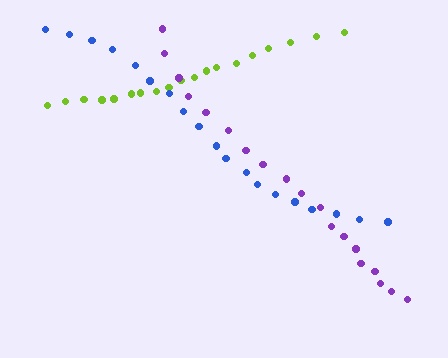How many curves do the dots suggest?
There are 3 distinct paths.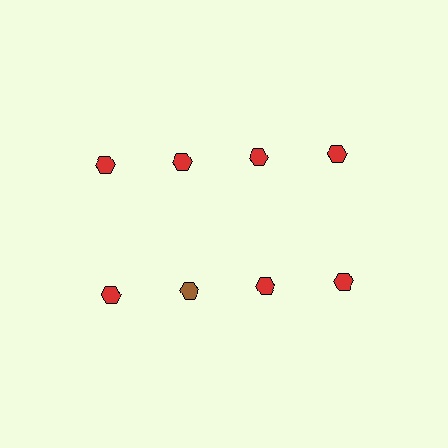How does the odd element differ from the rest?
It has a different color: brown instead of red.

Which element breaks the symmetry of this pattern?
The brown hexagon in the second row, second from left column breaks the symmetry. All other shapes are red hexagons.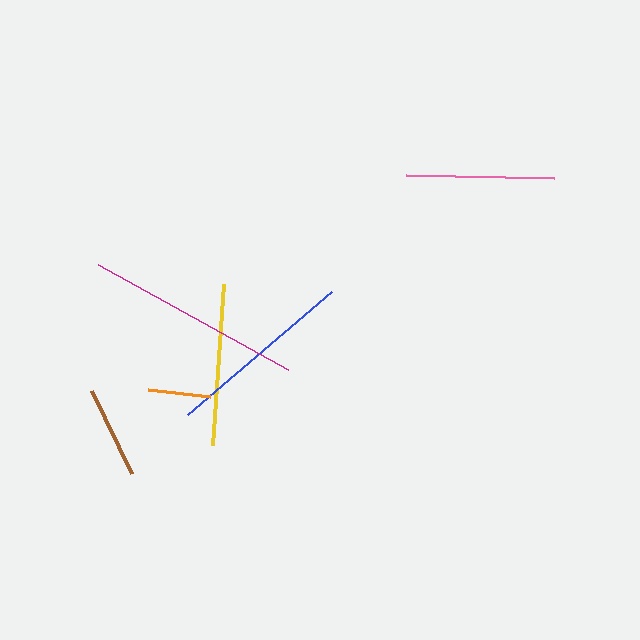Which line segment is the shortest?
The orange line is the shortest at approximately 62 pixels.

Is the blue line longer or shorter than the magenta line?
The magenta line is longer than the blue line.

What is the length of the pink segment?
The pink segment is approximately 148 pixels long.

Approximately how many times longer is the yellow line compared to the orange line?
The yellow line is approximately 2.6 times the length of the orange line.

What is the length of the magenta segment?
The magenta segment is approximately 217 pixels long.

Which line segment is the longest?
The magenta line is the longest at approximately 217 pixels.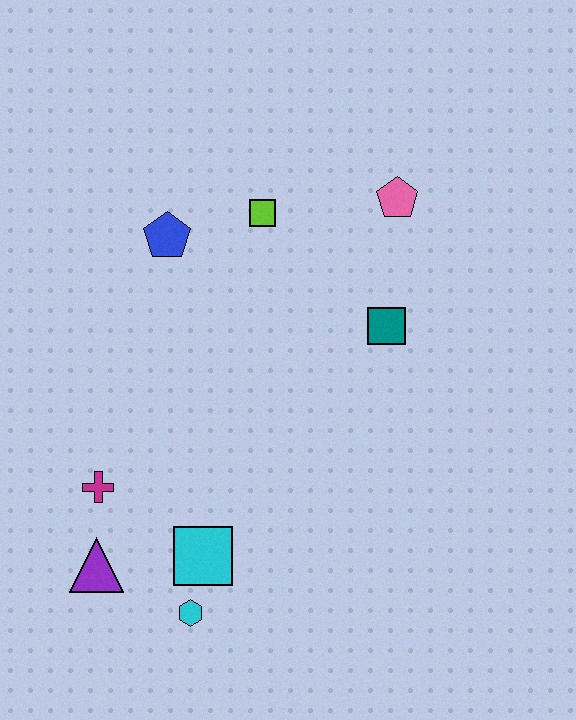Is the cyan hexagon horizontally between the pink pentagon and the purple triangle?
Yes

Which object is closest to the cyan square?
The cyan hexagon is closest to the cyan square.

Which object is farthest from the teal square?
The purple triangle is farthest from the teal square.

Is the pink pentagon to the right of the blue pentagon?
Yes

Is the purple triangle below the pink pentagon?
Yes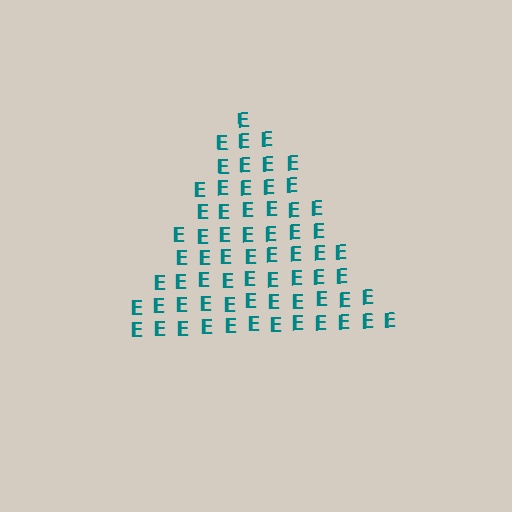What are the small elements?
The small elements are letter E's.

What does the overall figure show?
The overall figure shows a triangle.